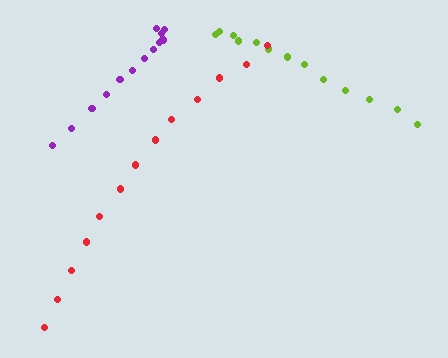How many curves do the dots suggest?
There are 3 distinct paths.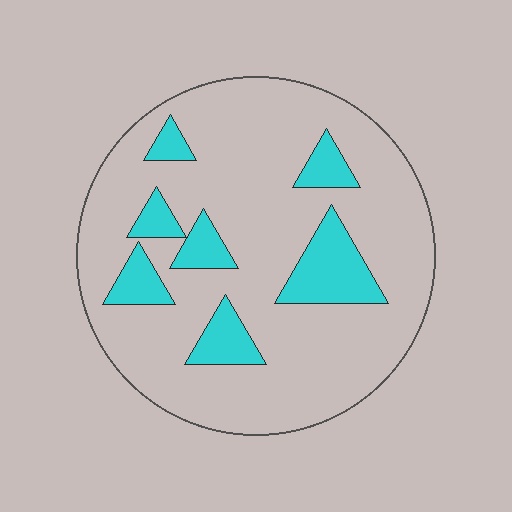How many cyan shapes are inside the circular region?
7.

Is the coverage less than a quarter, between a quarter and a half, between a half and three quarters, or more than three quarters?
Less than a quarter.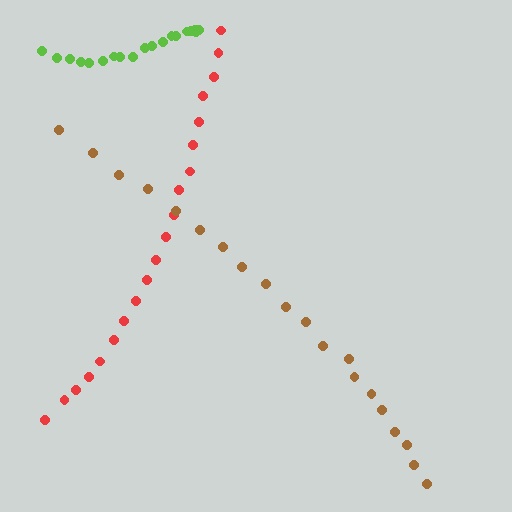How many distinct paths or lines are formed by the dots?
There are 3 distinct paths.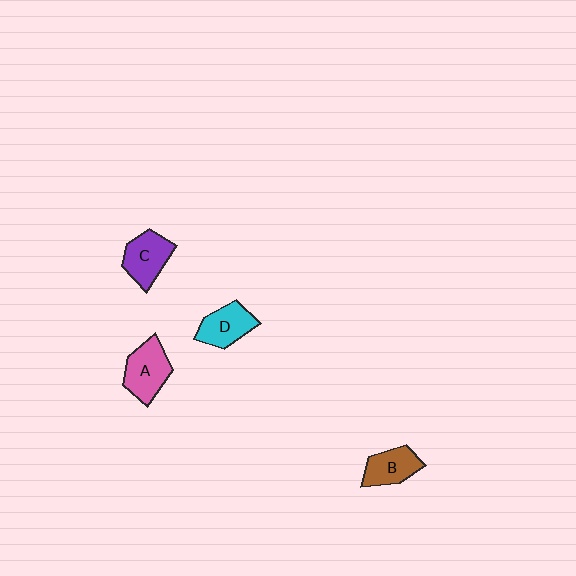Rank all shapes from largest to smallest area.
From largest to smallest: A (pink), C (purple), D (cyan), B (brown).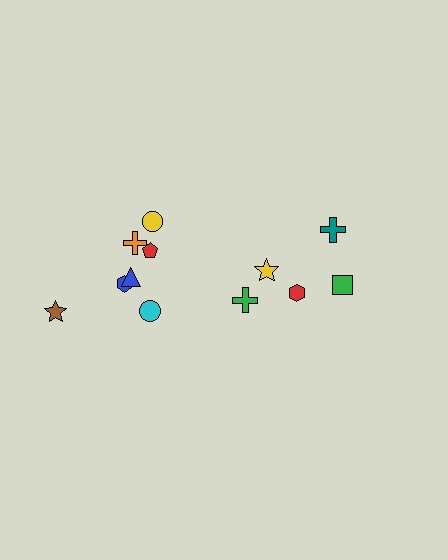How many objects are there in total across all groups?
There are 12 objects.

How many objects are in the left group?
There are 7 objects.